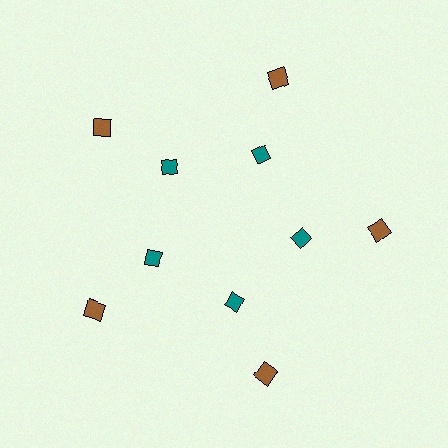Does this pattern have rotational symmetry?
Yes, this pattern has 5-fold rotational symmetry. It looks the same after rotating 72 degrees around the center.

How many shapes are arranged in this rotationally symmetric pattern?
There are 10 shapes, arranged in 5 groups of 2.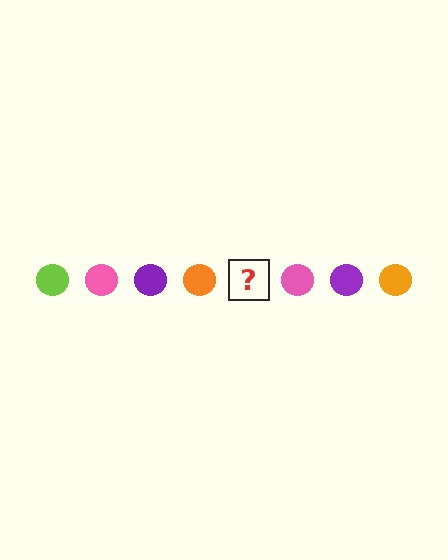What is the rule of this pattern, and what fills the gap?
The rule is that the pattern cycles through lime, pink, purple, orange circles. The gap should be filled with a lime circle.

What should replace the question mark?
The question mark should be replaced with a lime circle.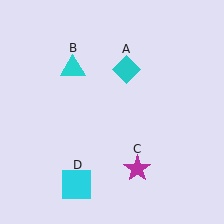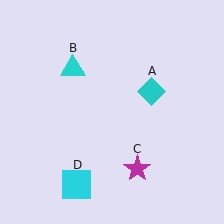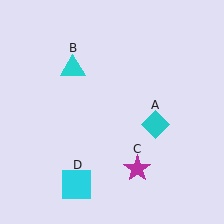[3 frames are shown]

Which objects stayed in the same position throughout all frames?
Cyan triangle (object B) and magenta star (object C) and cyan square (object D) remained stationary.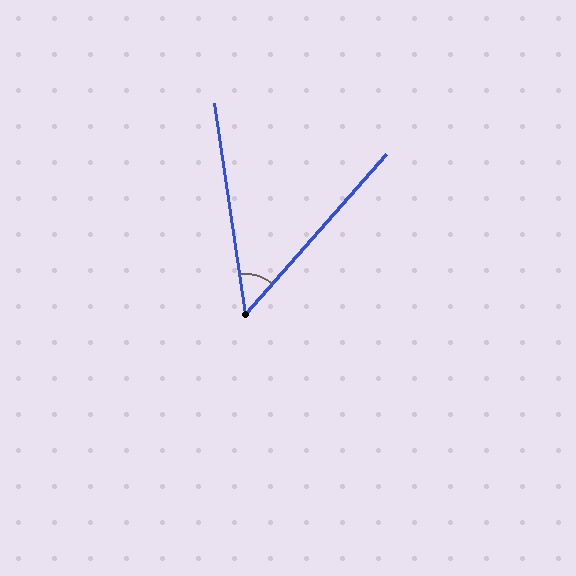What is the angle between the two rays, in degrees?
Approximately 50 degrees.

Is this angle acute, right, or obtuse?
It is acute.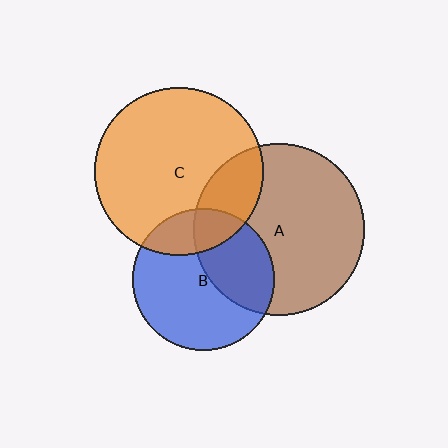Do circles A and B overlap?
Yes.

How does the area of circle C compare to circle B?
Approximately 1.4 times.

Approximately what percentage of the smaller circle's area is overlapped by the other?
Approximately 35%.